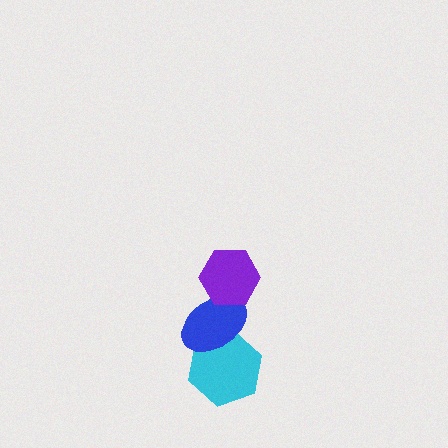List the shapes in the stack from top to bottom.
From top to bottom: the purple hexagon, the blue ellipse, the cyan hexagon.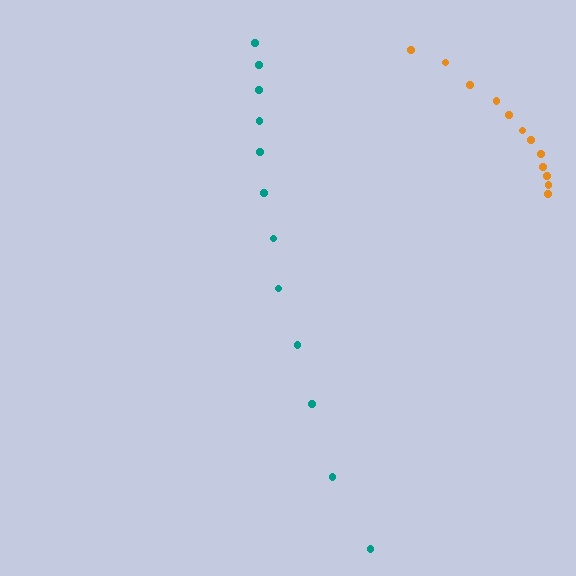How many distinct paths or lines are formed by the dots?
There are 2 distinct paths.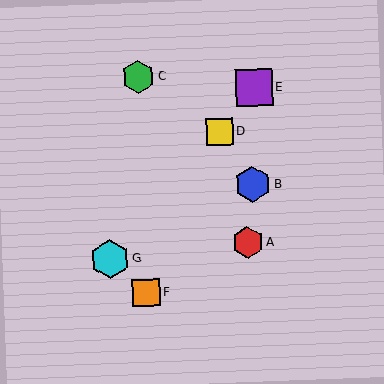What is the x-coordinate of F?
Object F is at x≈146.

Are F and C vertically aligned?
Yes, both are at x≈146.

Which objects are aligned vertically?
Objects C, F are aligned vertically.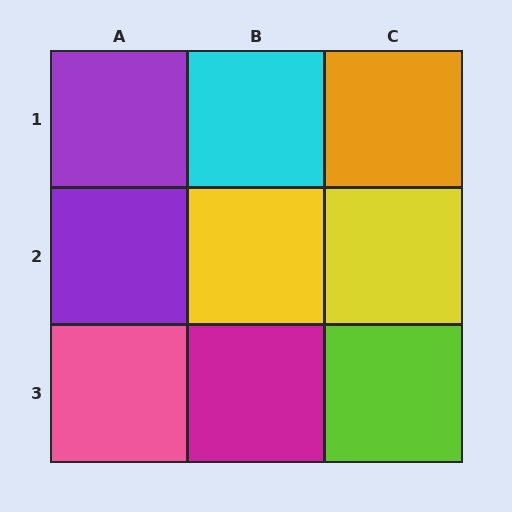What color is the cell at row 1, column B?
Cyan.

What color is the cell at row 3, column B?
Magenta.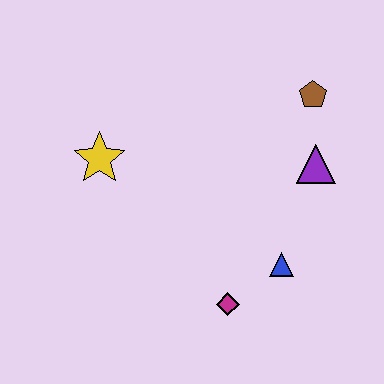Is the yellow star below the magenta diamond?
No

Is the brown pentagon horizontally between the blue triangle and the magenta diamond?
No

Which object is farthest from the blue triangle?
The yellow star is farthest from the blue triangle.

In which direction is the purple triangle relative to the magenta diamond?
The purple triangle is above the magenta diamond.